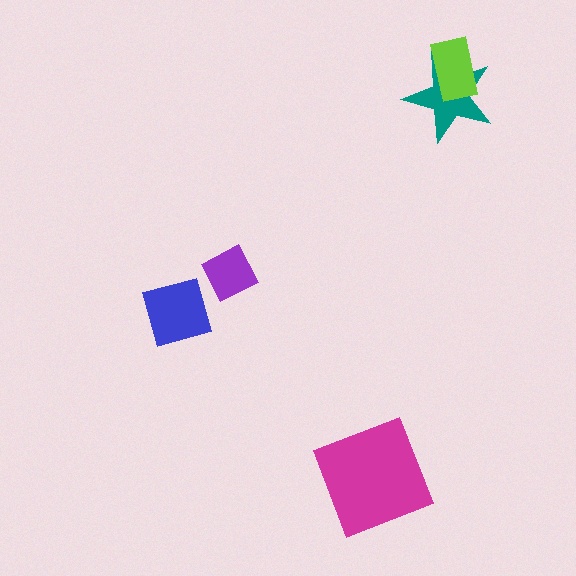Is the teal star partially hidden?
Yes, it is partially covered by another shape.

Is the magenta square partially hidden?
No, no other shape covers it.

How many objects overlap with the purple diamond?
0 objects overlap with the purple diamond.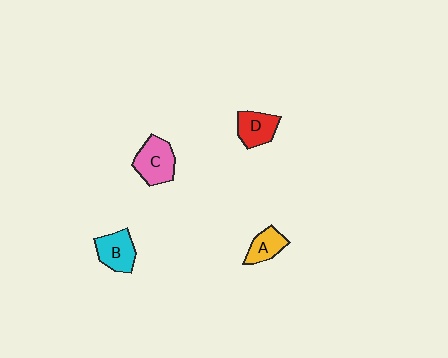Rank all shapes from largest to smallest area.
From largest to smallest: C (pink), B (cyan), D (red), A (yellow).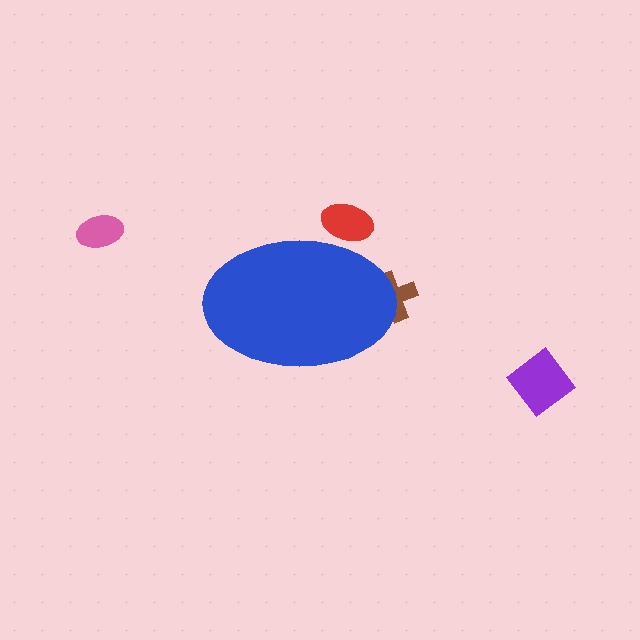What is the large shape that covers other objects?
A blue ellipse.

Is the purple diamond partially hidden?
No, the purple diamond is fully visible.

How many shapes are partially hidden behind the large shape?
2 shapes are partially hidden.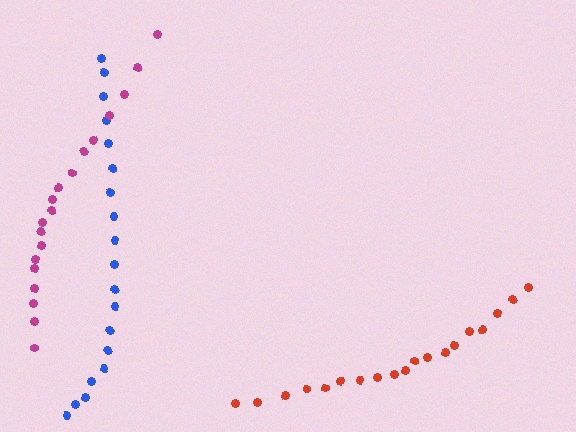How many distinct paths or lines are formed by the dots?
There are 3 distinct paths.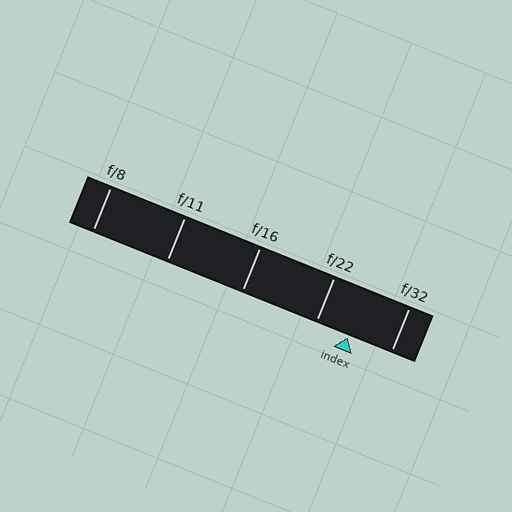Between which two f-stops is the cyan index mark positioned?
The index mark is between f/22 and f/32.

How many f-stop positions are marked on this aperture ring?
There are 5 f-stop positions marked.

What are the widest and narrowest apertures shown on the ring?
The widest aperture shown is f/8 and the narrowest is f/32.